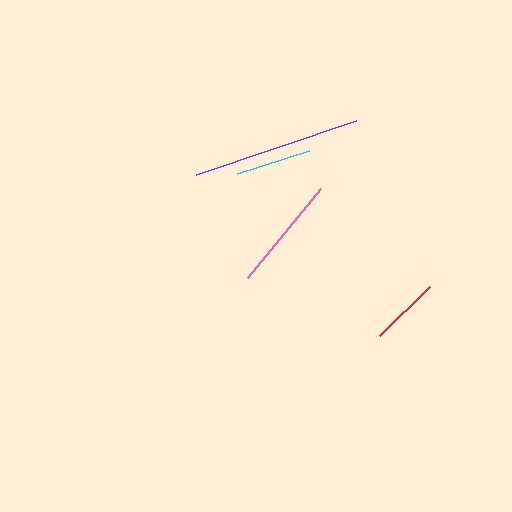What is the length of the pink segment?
The pink segment is approximately 115 pixels long.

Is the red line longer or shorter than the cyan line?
The cyan line is longer than the red line.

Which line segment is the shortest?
The red line is the shortest at approximately 70 pixels.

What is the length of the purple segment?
The purple segment is approximately 169 pixels long.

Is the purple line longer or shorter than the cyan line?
The purple line is longer than the cyan line.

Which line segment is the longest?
The purple line is the longest at approximately 169 pixels.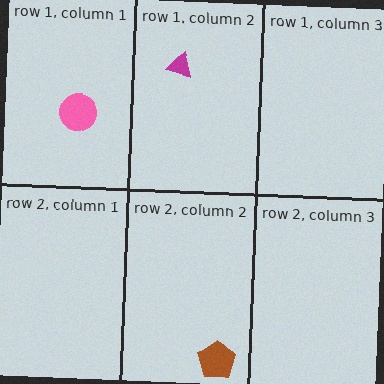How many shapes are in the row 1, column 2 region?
1.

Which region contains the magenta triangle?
The row 1, column 2 region.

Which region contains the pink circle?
The row 1, column 1 region.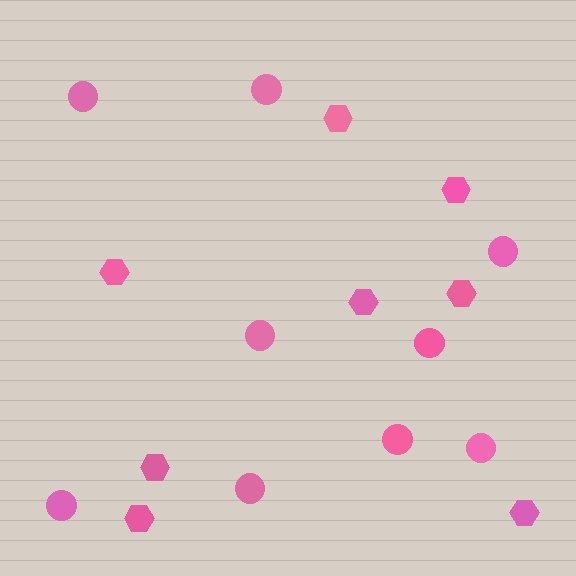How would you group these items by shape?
There are 2 groups: one group of circles (9) and one group of hexagons (8).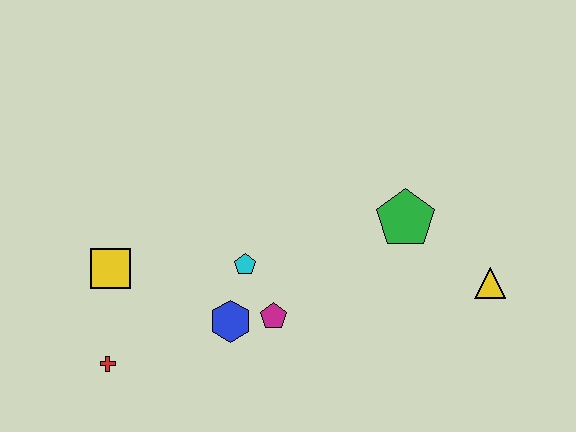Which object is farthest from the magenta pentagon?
The yellow triangle is farthest from the magenta pentagon.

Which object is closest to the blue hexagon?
The magenta pentagon is closest to the blue hexagon.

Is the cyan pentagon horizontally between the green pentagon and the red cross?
Yes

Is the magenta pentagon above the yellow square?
No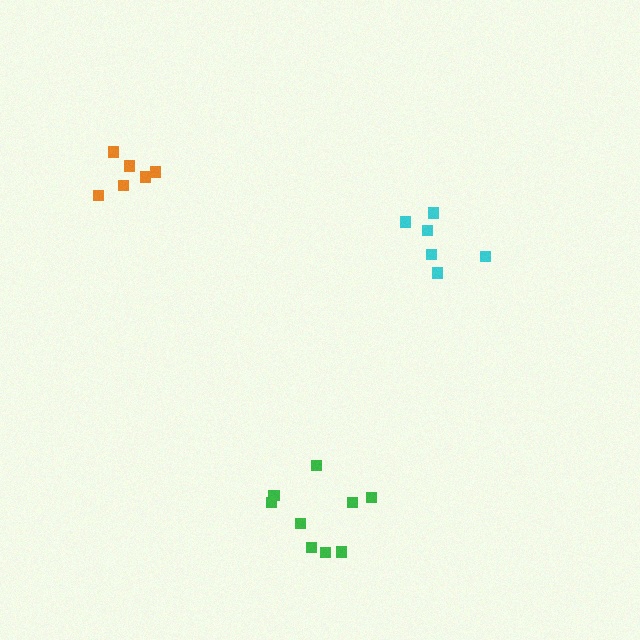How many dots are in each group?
Group 1: 6 dots, Group 2: 6 dots, Group 3: 9 dots (21 total).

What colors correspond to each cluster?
The clusters are colored: cyan, orange, green.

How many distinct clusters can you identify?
There are 3 distinct clusters.